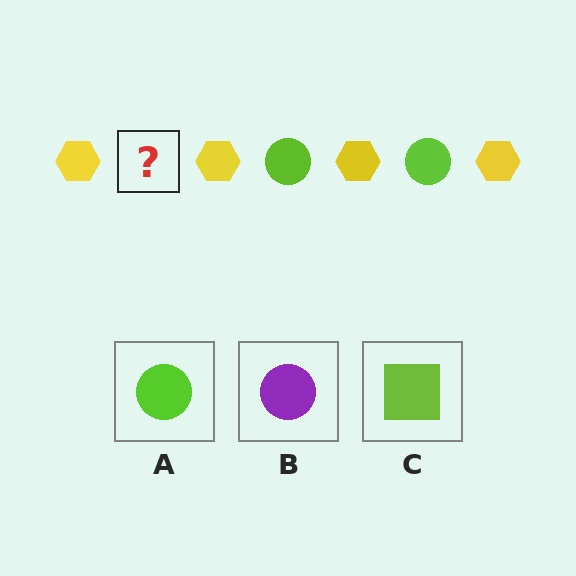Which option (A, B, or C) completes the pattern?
A.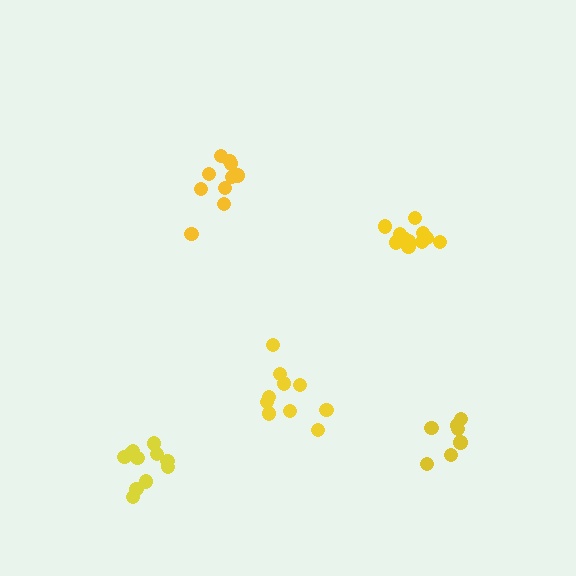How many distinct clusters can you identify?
There are 5 distinct clusters.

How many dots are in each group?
Group 1: 10 dots, Group 2: 11 dots, Group 3: 7 dots, Group 4: 11 dots, Group 5: 10 dots (49 total).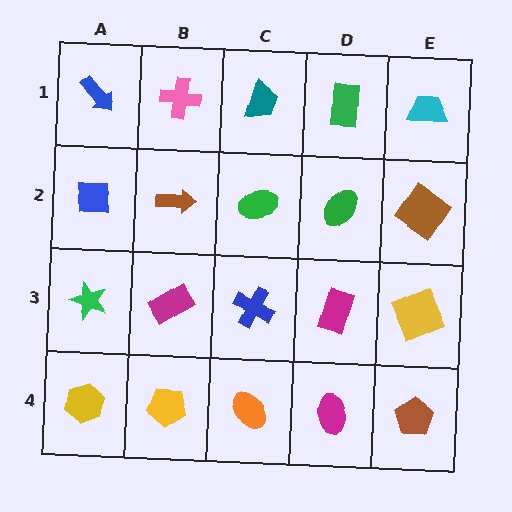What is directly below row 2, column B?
A magenta rectangle.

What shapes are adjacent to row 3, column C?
A green ellipse (row 2, column C), an orange ellipse (row 4, column C), a magenta rectangle (row 3, column B), a magenta rectangle (row 3, column D).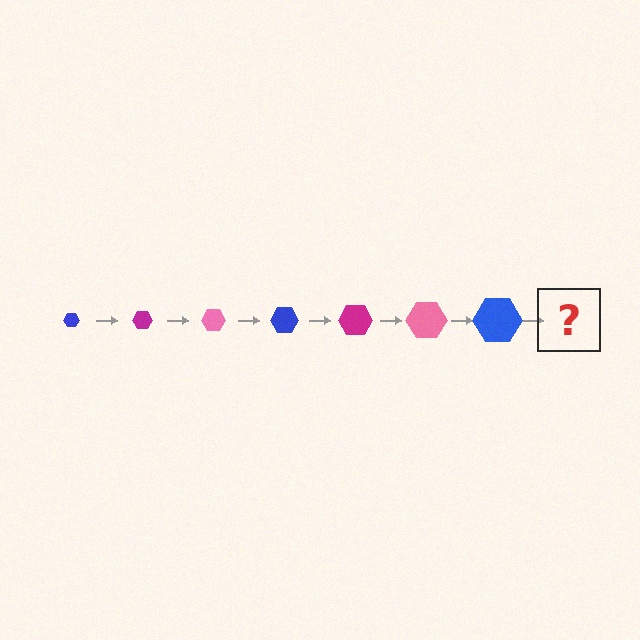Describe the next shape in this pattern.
It should be a magenta hexagon, larger than the previous one.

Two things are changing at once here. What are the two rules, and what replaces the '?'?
The two rules are that the hexagon grows larger each step and the color cycles through blue, magenta, and pink. The '?' should be a magenta hexagon, larger than the previous one.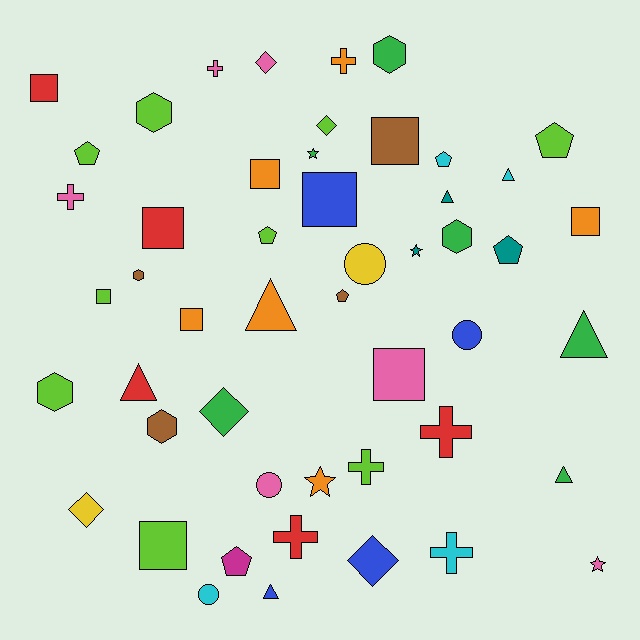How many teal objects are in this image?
There are 3 teal objects.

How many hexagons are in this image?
There are 6 hexagons.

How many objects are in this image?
There are 50 objects.